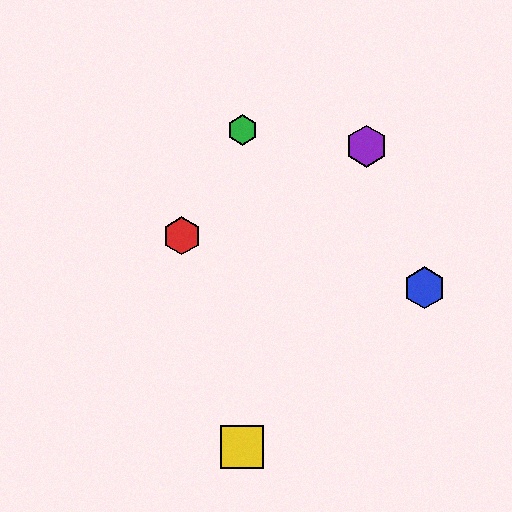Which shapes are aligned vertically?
The green hexagon, the yellow square are aligned vertically.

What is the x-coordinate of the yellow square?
The yellow square is at x≈242.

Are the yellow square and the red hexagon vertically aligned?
No, the yellow square is at x≈242 and the red hexagon is at x≈182.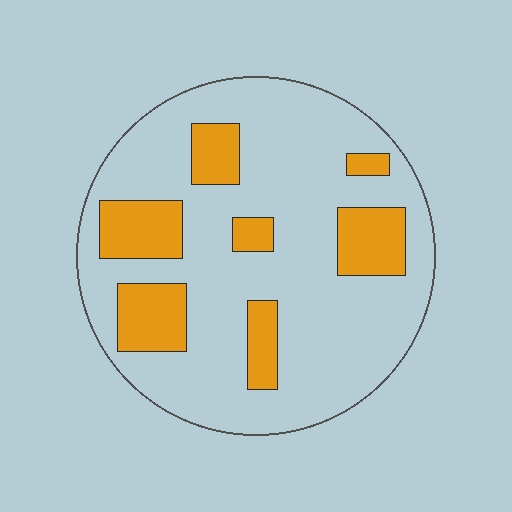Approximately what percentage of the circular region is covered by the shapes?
Approximately 20%.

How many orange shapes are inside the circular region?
7.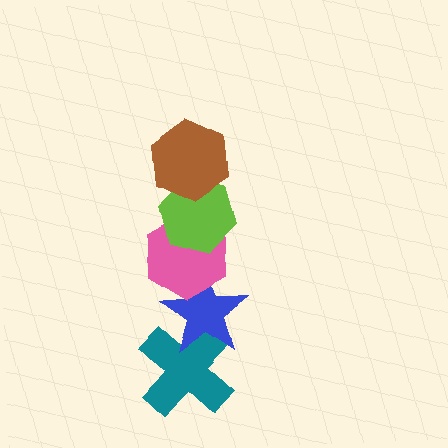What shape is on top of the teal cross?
The blue star is on top of the teal cross.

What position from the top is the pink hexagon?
The pink hexagon is 3rd from the top.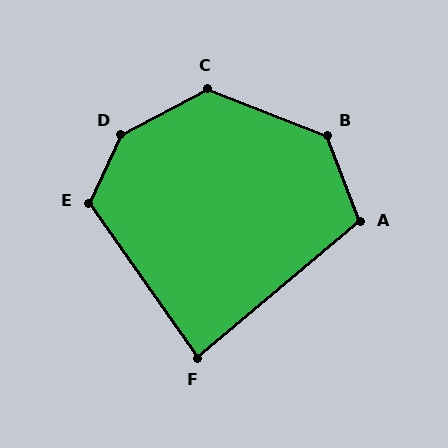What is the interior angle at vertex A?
Approximately 109 degrees (obtuse).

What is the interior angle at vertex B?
Approximately 132 degrees (obtuse).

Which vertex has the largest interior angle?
D, at approximately 143 degrees.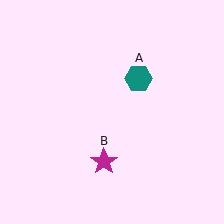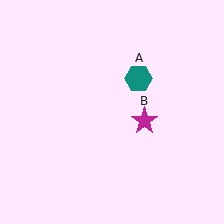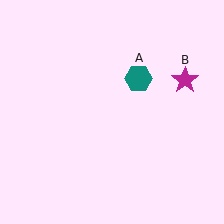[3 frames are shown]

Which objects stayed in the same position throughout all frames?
Teal hexagon (object A) remained stationary.